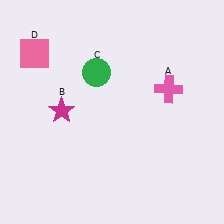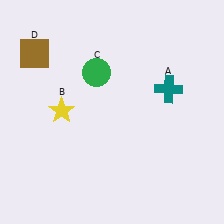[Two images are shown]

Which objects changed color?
A changed from pink to teal. B changed from magenta to yellow. D changed from pink to brown.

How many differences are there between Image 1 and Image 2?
There are 3 differences between the two images.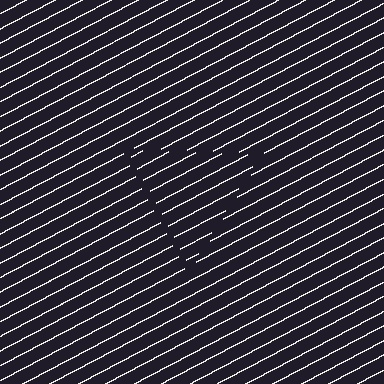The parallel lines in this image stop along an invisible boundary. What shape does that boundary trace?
An illusory triangle. The interior of the shape contains the same grating, shifted by half a period — the contour is defined by the phase discontinuity where line-ends from the inner and outer gratings abut.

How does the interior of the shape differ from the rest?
The interior of the shape contains the same grating, shifted by half a period — the contour is defined by the phase discontinuity where line-ends from the inner and outer gratings abut.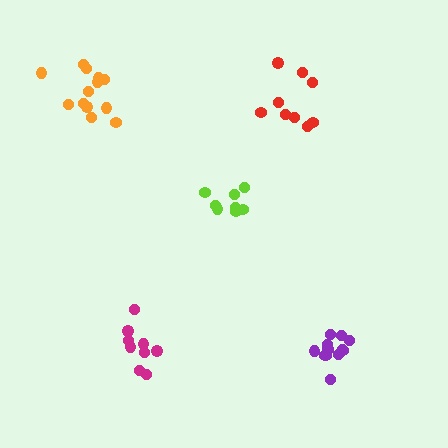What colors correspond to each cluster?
The clusters are colored: lime, purple, red, orange, magenta.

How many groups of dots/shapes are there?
There are 5 groups.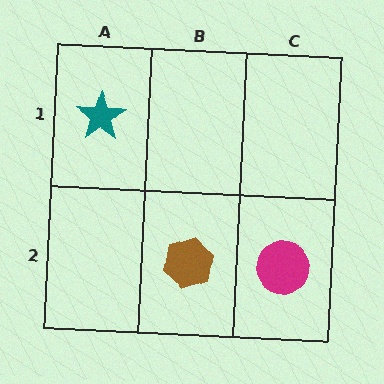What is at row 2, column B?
A brown hexagon.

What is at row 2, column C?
A magenta circle.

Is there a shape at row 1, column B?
No, that cell is empty.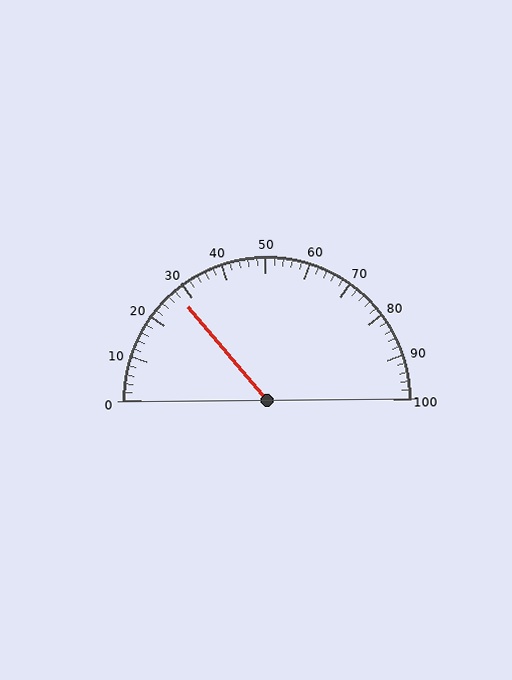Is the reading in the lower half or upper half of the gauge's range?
The reading is in the lower half of the range (0 to 100).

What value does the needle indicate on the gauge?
The needle indicates approximately 28.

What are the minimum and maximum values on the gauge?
The gauge ranges from 0 to 100.